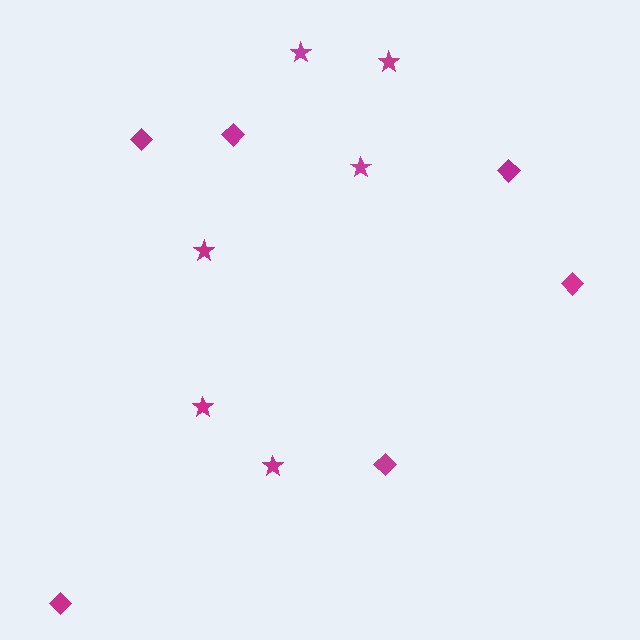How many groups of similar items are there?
There are 2 groups: one group of diamonds (6) and one group of stars (6).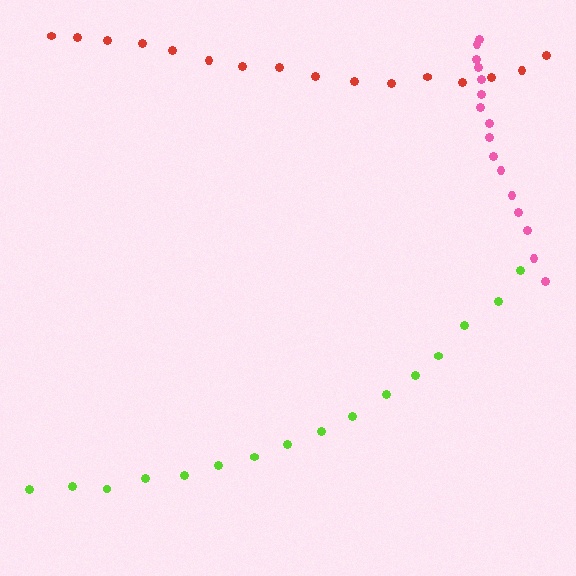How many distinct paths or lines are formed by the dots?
There are 3 distinct paths.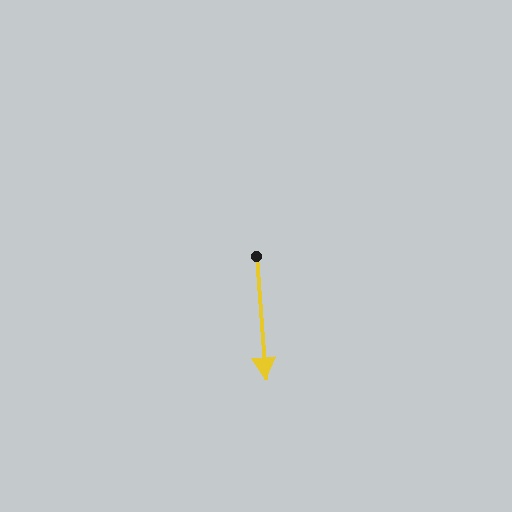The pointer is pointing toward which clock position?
Roughly 6 o'clock.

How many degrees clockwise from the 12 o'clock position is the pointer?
Approximately 176 degrees.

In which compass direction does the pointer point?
South.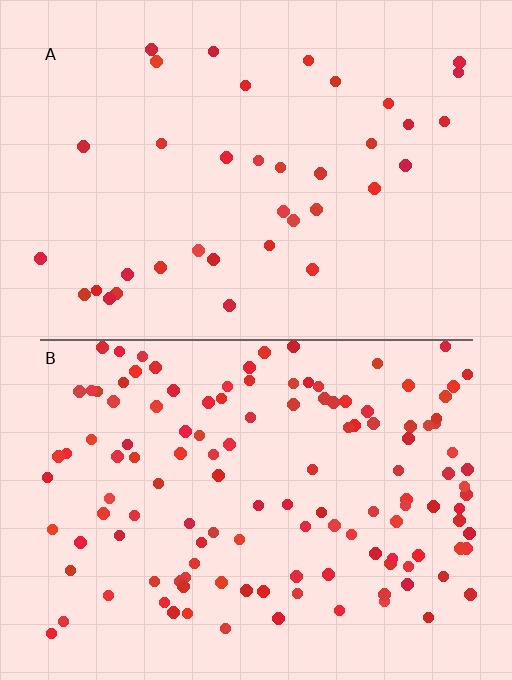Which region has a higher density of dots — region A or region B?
B (the bottom).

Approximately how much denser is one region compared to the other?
Approximately 3.4× — region B over region A.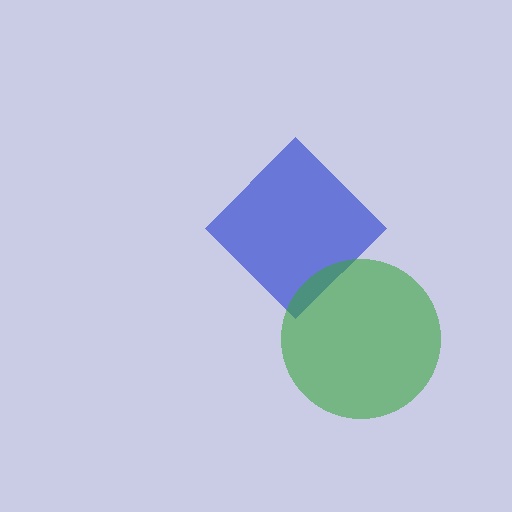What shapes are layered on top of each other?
The layered shapes are: a blue diamond, a green circle.